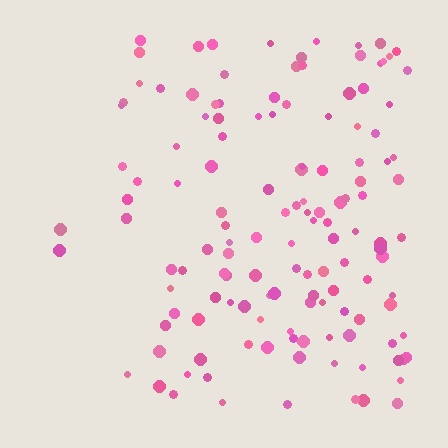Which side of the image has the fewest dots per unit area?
The left.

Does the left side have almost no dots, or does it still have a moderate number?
Still a moderate number, just noticeably fewer than the right.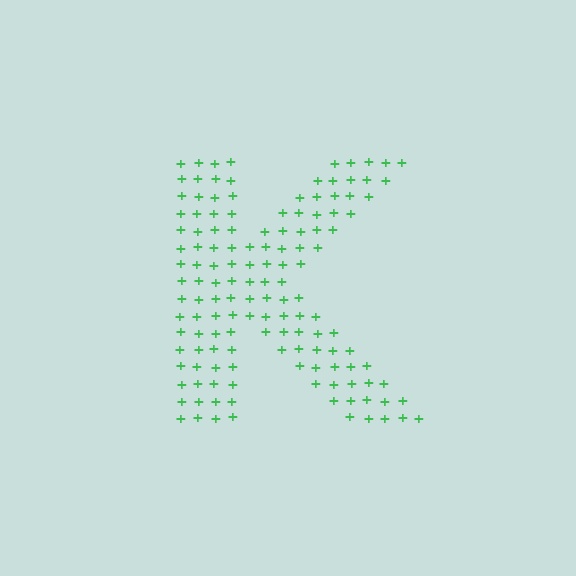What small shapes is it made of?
It is made of small plus signs.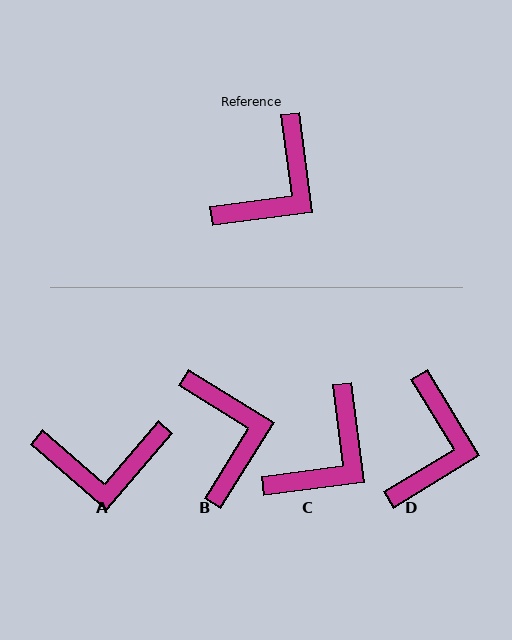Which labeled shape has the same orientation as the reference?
C.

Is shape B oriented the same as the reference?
No, it is off by about 51 degrees.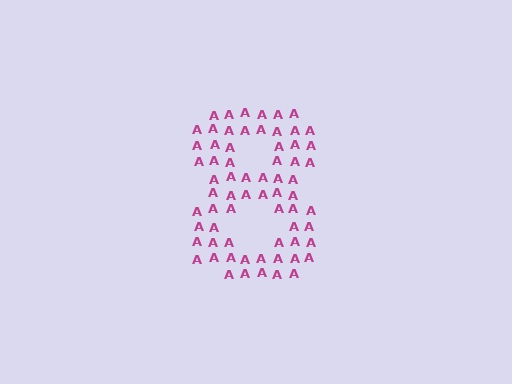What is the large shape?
The large shape is the digit 8.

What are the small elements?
The small elements are letter A's.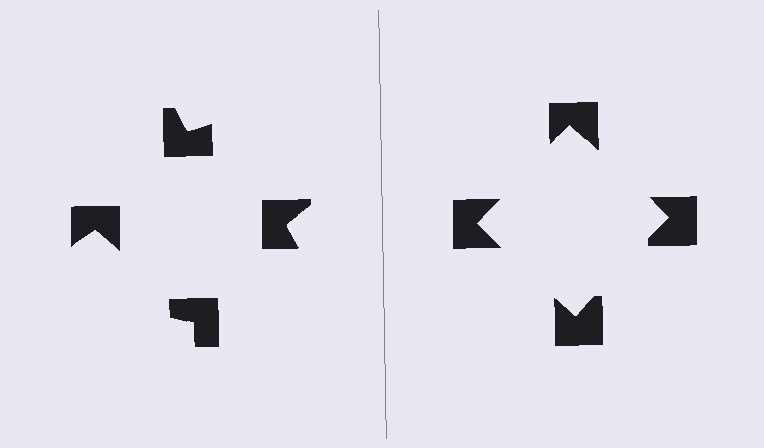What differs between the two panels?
The notched squares are positioned identically on both sides; only the wedge orientations differ. On the right they align to a square; on the left they are misaligned.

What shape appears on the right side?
An illusory square.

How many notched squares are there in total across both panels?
8 — 4 on each side.